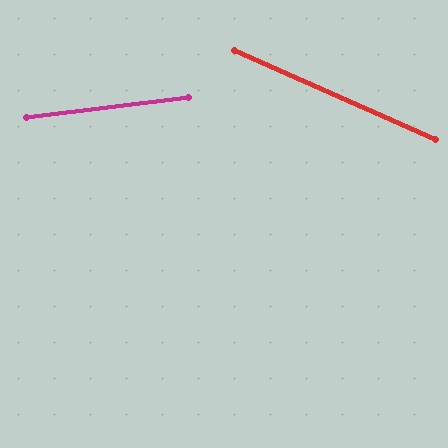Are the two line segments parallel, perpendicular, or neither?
Neither parallel nor perpendicular — they differ by about 31°.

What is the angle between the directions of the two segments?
Approximately 31 degrees.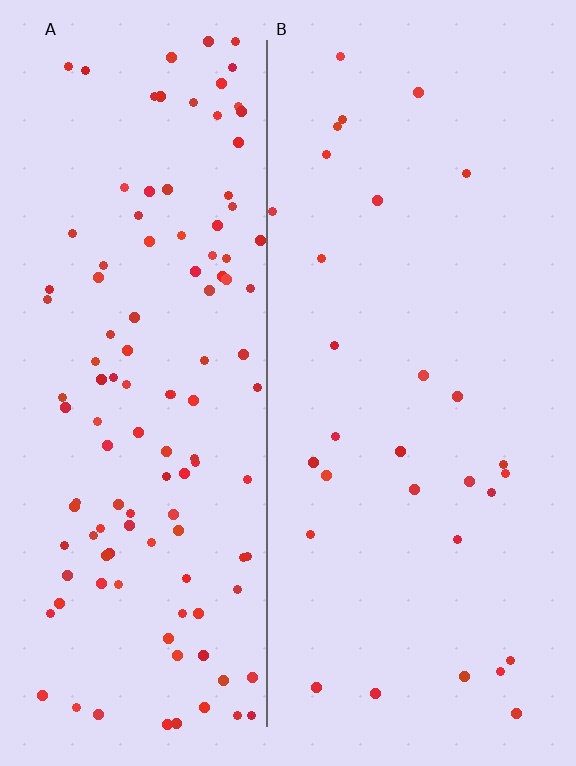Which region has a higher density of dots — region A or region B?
A (the left).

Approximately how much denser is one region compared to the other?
Approximately 4.0× — region A over region B.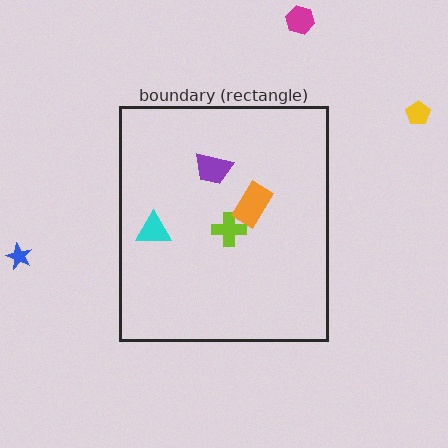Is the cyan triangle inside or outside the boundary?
Inside.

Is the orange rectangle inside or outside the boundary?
Inside.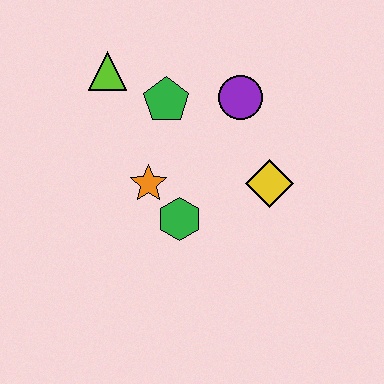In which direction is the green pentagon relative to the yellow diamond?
The green pentagon is to the left of the yellow diamond.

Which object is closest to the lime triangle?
The green pentagon is closest to the lime triangle.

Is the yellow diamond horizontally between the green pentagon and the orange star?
No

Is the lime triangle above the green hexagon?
Yes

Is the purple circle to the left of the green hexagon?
No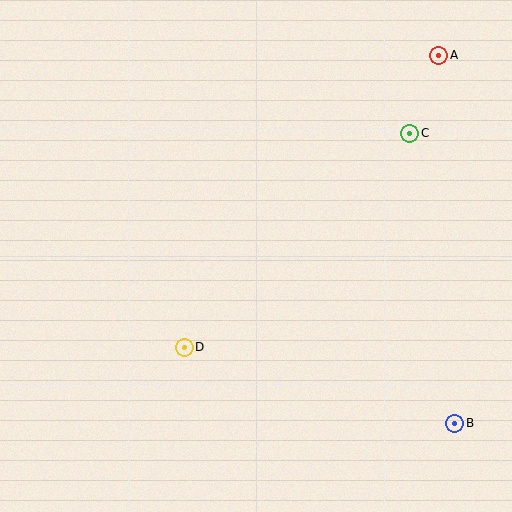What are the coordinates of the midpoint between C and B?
The midpoint between C and B is at (432, 278).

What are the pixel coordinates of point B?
Point B is at (455, 423).